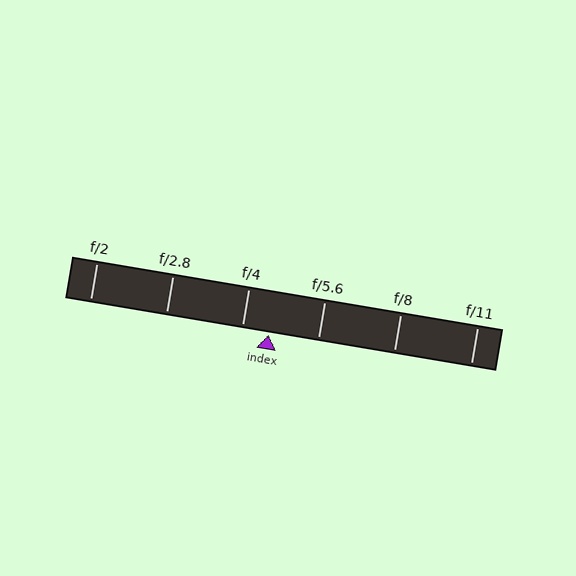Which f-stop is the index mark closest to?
The index mark is closest to f/4.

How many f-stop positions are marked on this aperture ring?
There are 6 f-stop positions marked.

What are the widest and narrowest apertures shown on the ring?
The widest aperture shown is f/2 and the narrowest is f/11.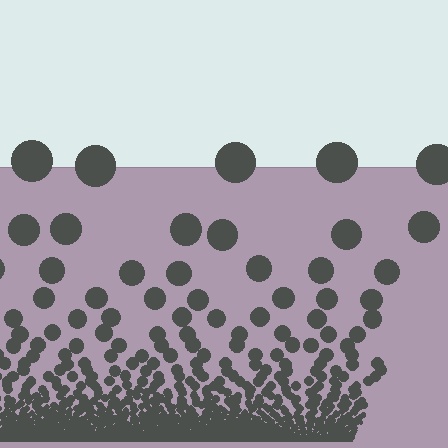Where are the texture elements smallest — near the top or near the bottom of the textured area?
Near the bottom.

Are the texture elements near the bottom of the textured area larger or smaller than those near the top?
Smaller. The gradient is inverted — elements near the bottom are smaller and denser.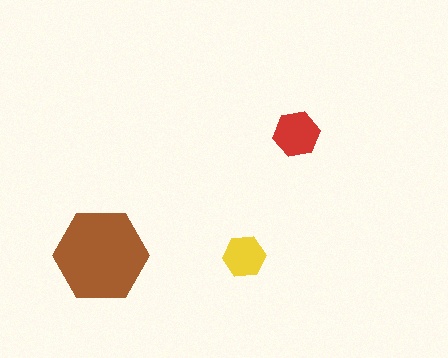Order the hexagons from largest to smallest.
the brown one, the red one, the yellow one.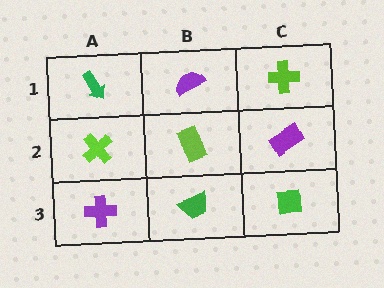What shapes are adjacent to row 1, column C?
A purple rectangle (row 2, column C), a purple semicircle (row 1, column B).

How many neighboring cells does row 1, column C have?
2.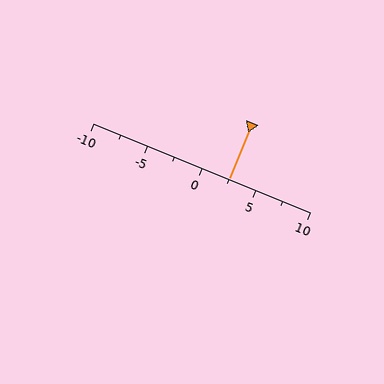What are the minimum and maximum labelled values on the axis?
The axis runs from -10 to 10.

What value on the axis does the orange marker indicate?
The marker indicates approximately 2.5.